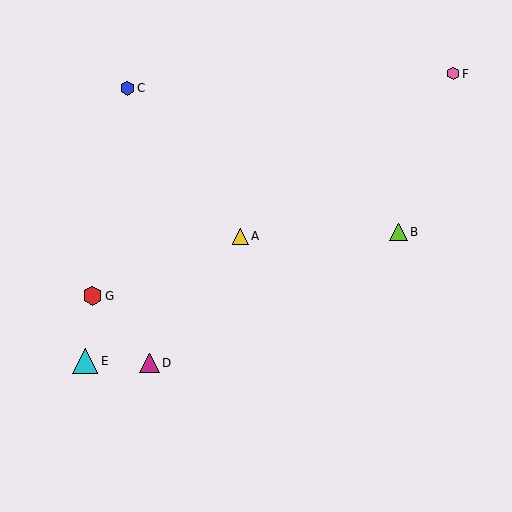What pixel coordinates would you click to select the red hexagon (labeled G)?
Click at (92, 296) to select the red hexagon G.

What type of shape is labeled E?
Shape E is a cyan triangle.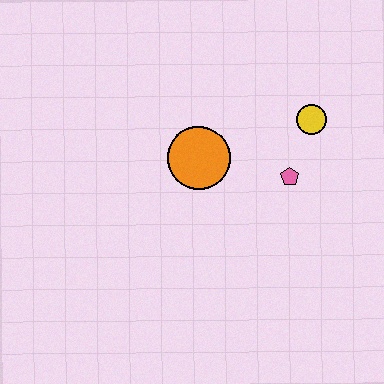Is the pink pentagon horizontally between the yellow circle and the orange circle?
Yes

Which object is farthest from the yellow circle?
The orange circle is farthest from the yellow circle.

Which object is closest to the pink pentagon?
The yellow circle is closest to the pink pentagon.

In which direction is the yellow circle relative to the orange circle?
The yellow circle is to the right of the orange circle.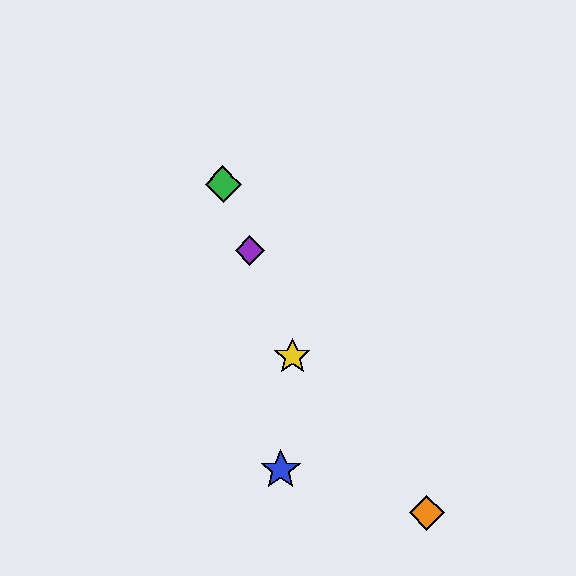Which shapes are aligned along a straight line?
The red diamond, the green diamond, the yellow star, the purple diamond are aligned along a straight line.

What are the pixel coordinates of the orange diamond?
The orange diamond is at (427, 513).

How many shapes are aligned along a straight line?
4 shapes (the red diamond, the green diamond, the yellow star, the purple diamond) are aligned along a straight line.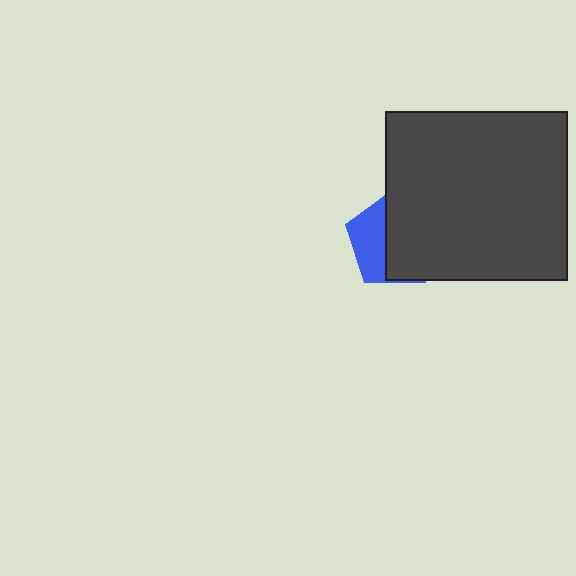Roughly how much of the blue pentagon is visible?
A small part of it is visible (roughly 38%).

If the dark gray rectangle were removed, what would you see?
You would see the complete blue pentagon.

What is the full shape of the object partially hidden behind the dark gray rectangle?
The partially hidden object is a blue pentagon.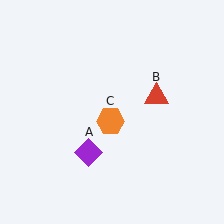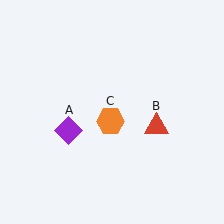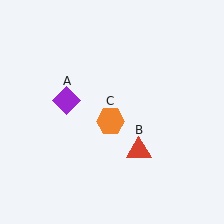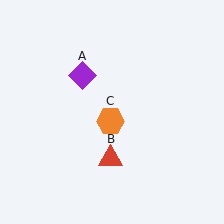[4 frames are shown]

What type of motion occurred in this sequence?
The purple diamond (object A), red triangle (object B) rotated clockwise around the center of the scene.